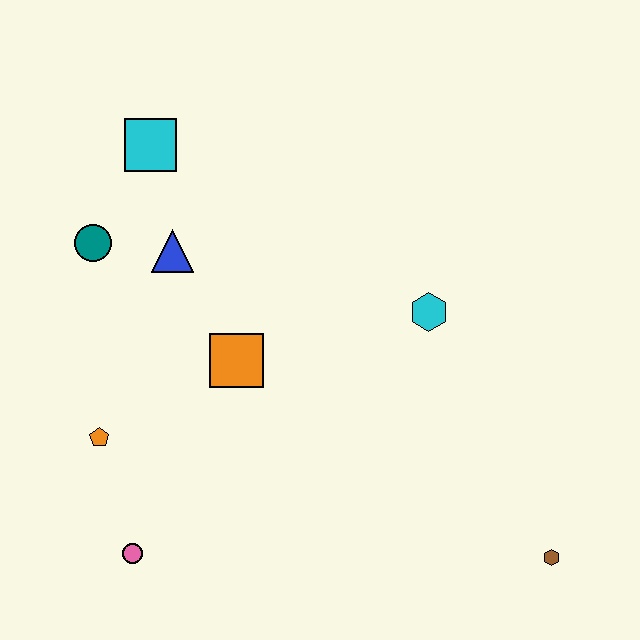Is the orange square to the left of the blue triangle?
No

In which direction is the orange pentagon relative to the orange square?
The orange pentagon is to the left of the orange square.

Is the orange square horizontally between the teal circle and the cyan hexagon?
Yes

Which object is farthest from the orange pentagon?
The brown hexagon is farthest from the orange pentagon.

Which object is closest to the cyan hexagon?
The orange square is closest to the cyan hexagon.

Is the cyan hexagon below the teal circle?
Yes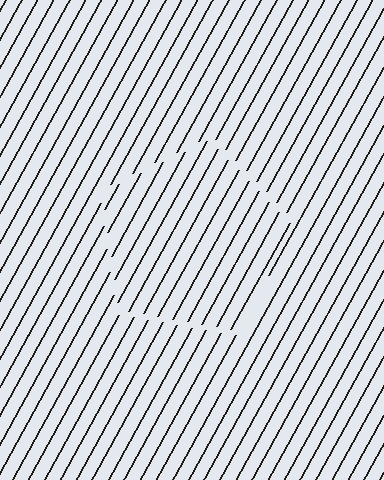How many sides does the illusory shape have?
5 sides — the line-ends trace a pentagon.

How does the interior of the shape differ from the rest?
The interior of the shape contains the same grating, shifted by half a period — the contour is defined by the phase discontinuity where line-ends from the inner and outer gratings abut.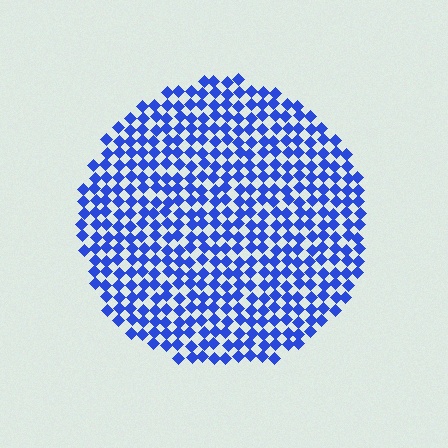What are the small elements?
The small elements are diamonds.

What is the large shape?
The large shape is a circle.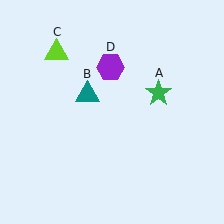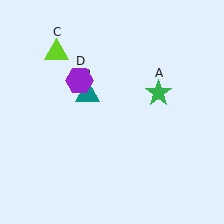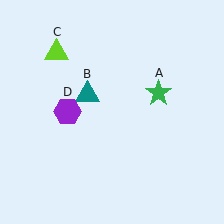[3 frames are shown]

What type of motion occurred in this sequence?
The purple hexagon (object D) rotated counterclockwise around the center of the scene.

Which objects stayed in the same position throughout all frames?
Green star (object A) and teal triangle (object B) and lime triangle (object C) remained stationary.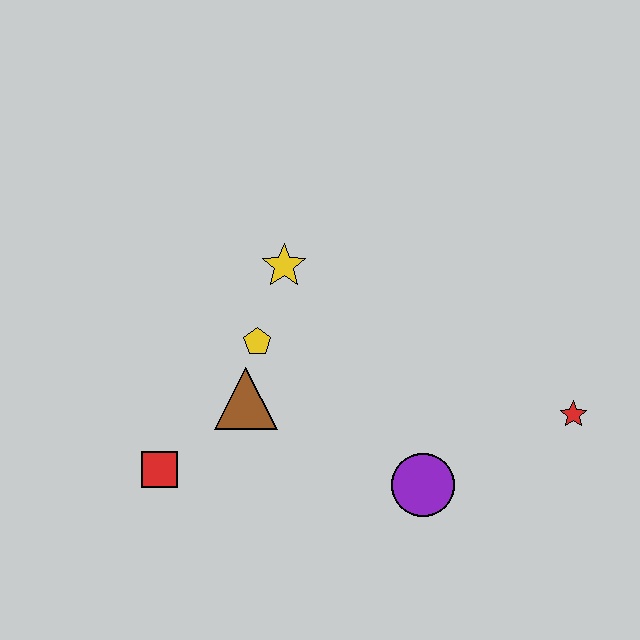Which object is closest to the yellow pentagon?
The brown triangle is closest to the yellow pentagon.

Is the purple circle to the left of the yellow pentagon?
No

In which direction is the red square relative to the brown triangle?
The red square is to the left of the brown triangle.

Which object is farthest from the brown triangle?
The red star is farthest from the brown triangle.